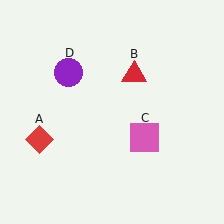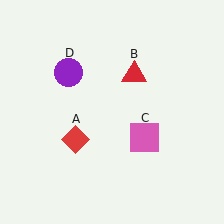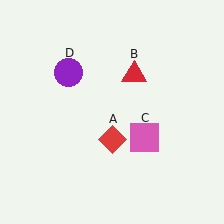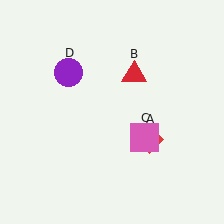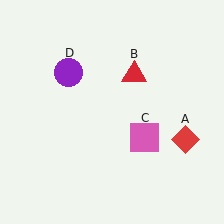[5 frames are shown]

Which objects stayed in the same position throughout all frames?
Red triangle (object B) and pink square (object C) and purple circle (object D) remained stationary.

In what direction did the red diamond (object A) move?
The red diamond (object A) moved right.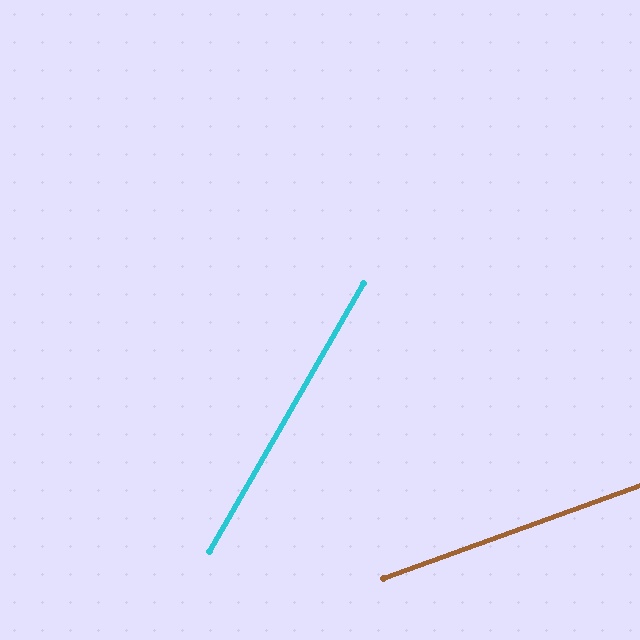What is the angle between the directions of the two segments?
Approximately 40 degrees.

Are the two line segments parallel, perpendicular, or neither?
Neither parallel nor perpendicular — they differ by about 40°.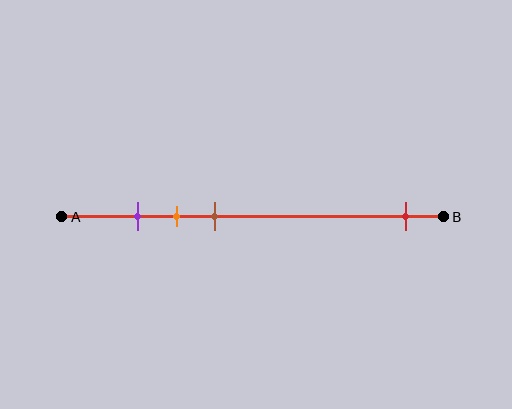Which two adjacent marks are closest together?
The purple and orange marks are the closest adjacent pair.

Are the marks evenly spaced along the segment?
No, the marks are not evenly spaced.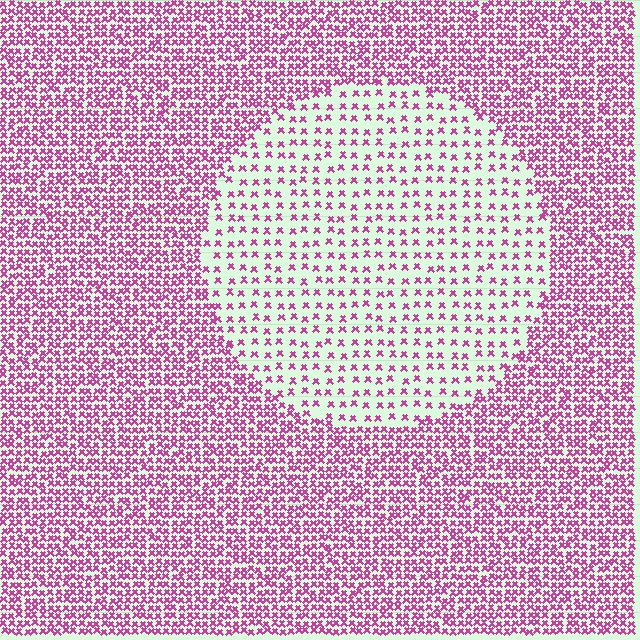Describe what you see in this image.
The image contains small magenta elements arranged at two different densities. A circle-shaped region is visible where the elements are less densely packed than the surrounding area.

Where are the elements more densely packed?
The elements are more densely packed outside the circle boundary.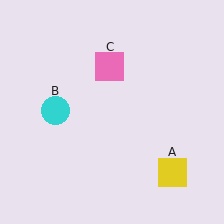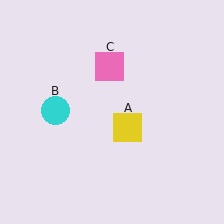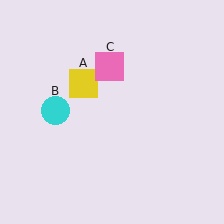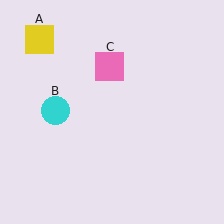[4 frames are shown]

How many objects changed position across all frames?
1 object changed position: yellow square (object A).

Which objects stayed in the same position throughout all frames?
Cyan circle (object B) and pink square (object C) remained stationary.